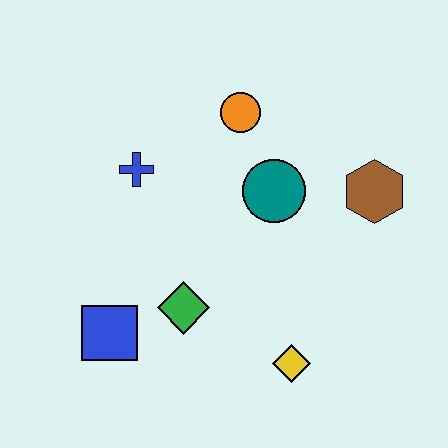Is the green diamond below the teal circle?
Yes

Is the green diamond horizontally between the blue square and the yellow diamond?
Yes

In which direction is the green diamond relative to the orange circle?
The green diamond is below the orange circle.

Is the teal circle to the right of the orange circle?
Yes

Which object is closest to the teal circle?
The orange circle is closest to the teal circle.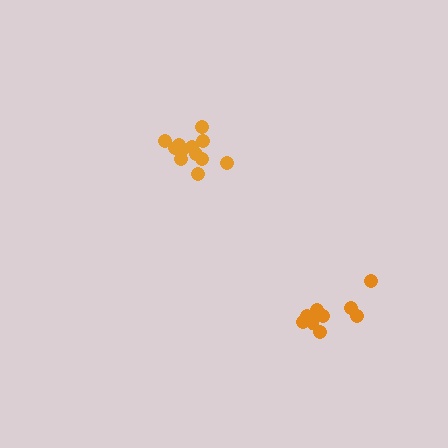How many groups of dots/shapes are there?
There are 2 groups.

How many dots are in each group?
Group 1: 12 dots, Group 2: 9 dots (21 total).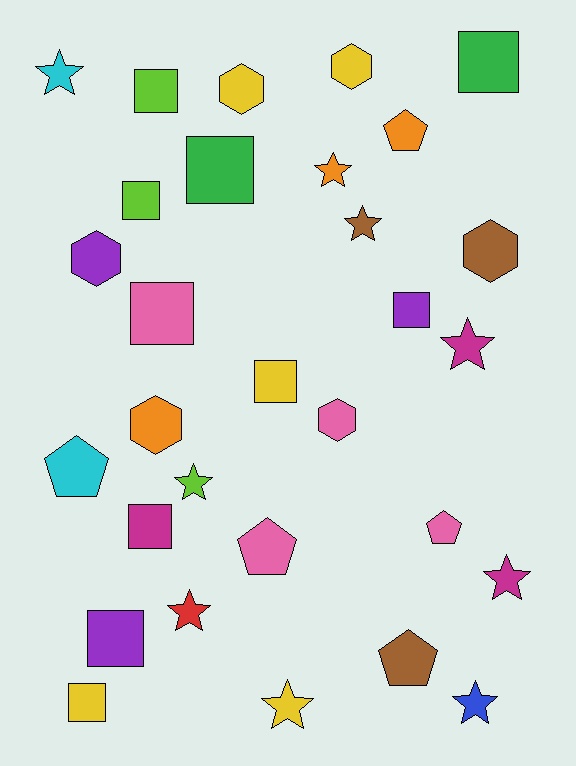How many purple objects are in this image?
There are 3 purple objects.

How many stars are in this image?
There are 9 stars.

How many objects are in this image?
There are 30 objects.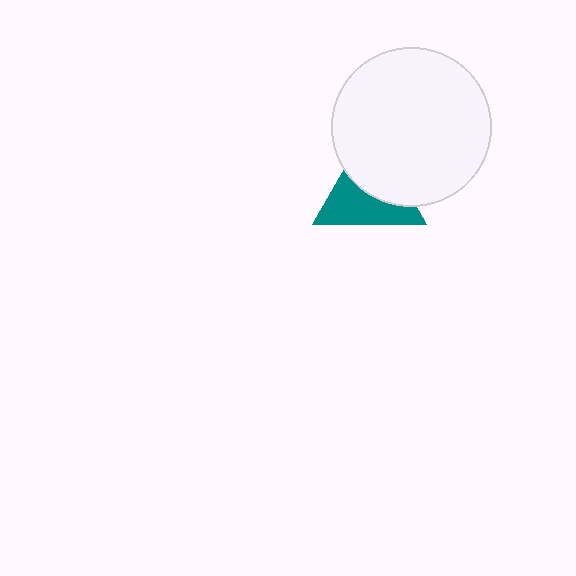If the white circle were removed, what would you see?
You would see the complete teal triangle.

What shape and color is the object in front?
The object in front is a white circle.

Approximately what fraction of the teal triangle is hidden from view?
Roughly 47% of the teal triangle is hidden behind the white circle.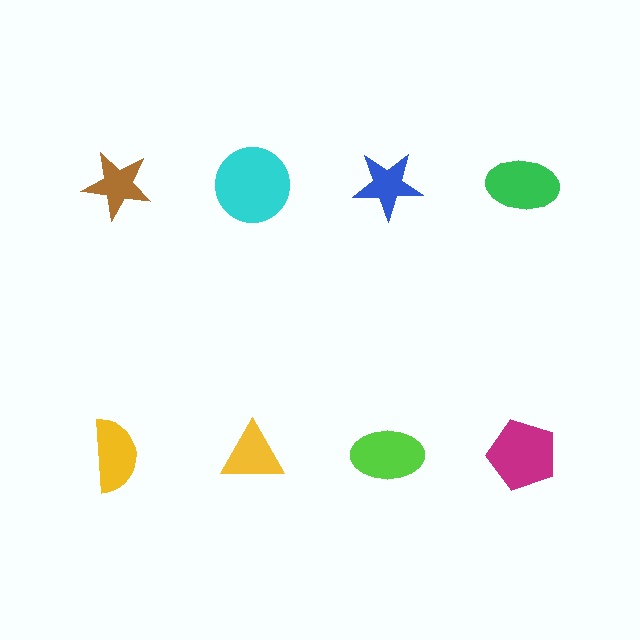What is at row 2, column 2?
A yellow triangle.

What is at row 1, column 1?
A brown star.